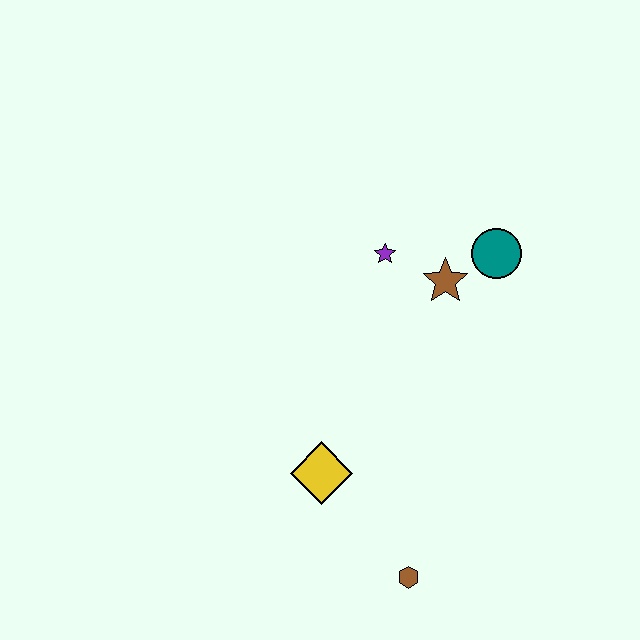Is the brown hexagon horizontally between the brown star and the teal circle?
No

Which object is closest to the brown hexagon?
The yellow diamond is closest to the brown hexagon.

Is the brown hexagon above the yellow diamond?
No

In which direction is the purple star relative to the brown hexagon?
The purple star is above the brown hexagon.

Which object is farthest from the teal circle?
The brown hexagon is farthest from the teal circle.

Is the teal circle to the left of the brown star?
No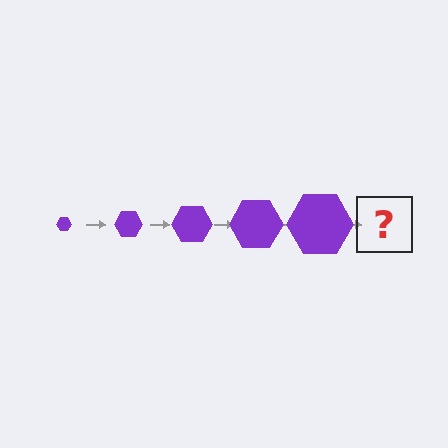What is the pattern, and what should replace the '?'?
The pattern is that the hexagon gets progressively larger each step. The '?' should be a purple hexagon, larger than the previous one.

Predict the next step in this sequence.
The next step is a purple hexagon, larger than the previous one.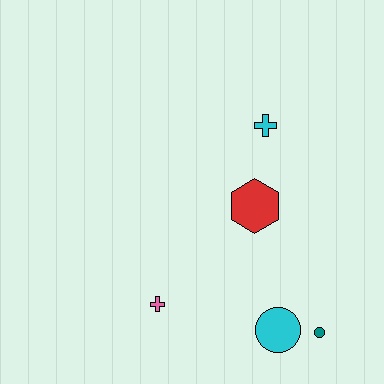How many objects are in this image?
There are 5 objects.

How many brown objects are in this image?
There are no brown objects.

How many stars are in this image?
There are no stars.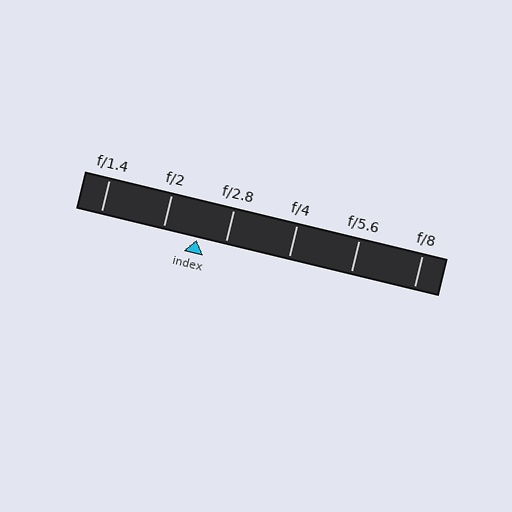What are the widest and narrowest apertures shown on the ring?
The widest aperture shown is f/1.4 and the narrowest is f/8.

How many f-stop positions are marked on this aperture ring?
There are 6 f-stop positions marked.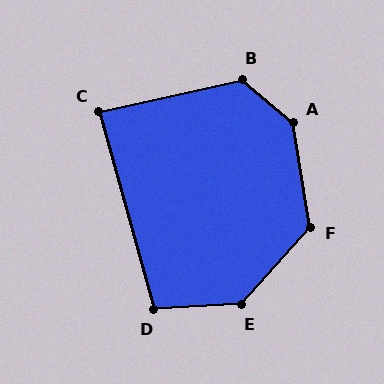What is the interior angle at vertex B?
Approximately 128 degrees (obtuse).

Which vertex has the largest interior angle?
A, at approximately 139 degrees.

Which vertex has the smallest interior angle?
C, at approximately 87 degrees.